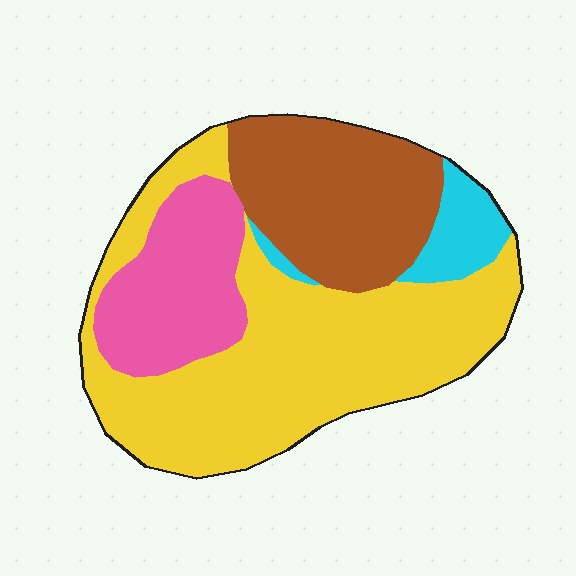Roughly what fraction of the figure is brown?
Brown covers about 25% of the figure.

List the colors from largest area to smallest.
From largest to smallest: yellow, brown, pink, cyan.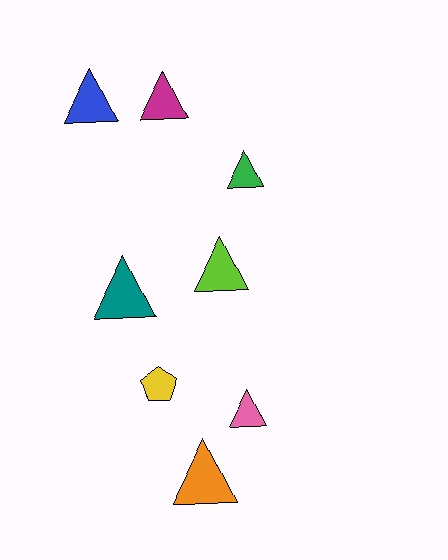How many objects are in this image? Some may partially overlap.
There are 8 objects.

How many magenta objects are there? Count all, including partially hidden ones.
There is 1 magenta object.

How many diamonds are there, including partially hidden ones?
There are no diamonds.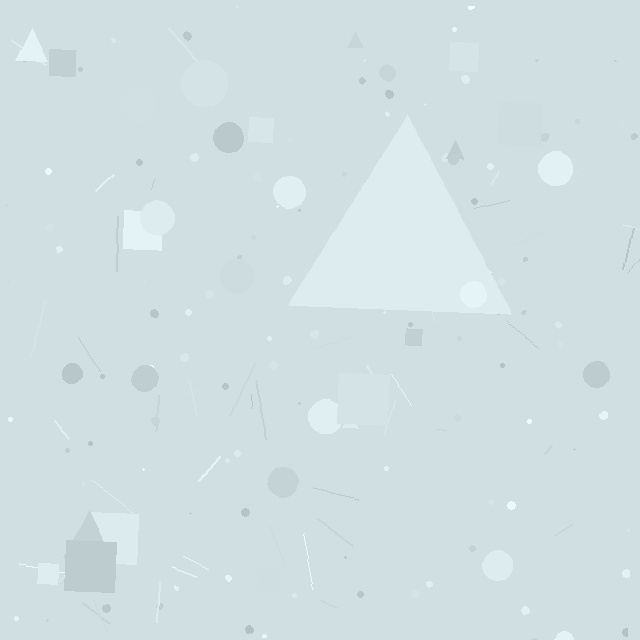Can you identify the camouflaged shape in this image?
The camouflaged shape is a triangle.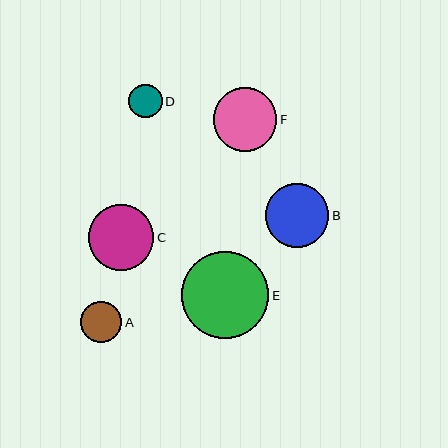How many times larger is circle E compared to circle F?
Circle E is approximately 1.4 times the size of circle F.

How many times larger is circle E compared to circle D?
Circle E is approximately 2.6 times the size of circle D.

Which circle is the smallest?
Circle D is the smallest with a size of approximately 33 pixels.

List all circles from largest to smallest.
From largest to smallest: E, C, B, F, A, D.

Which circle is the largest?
Circle E is the largest with a size of approximately 87 pixels.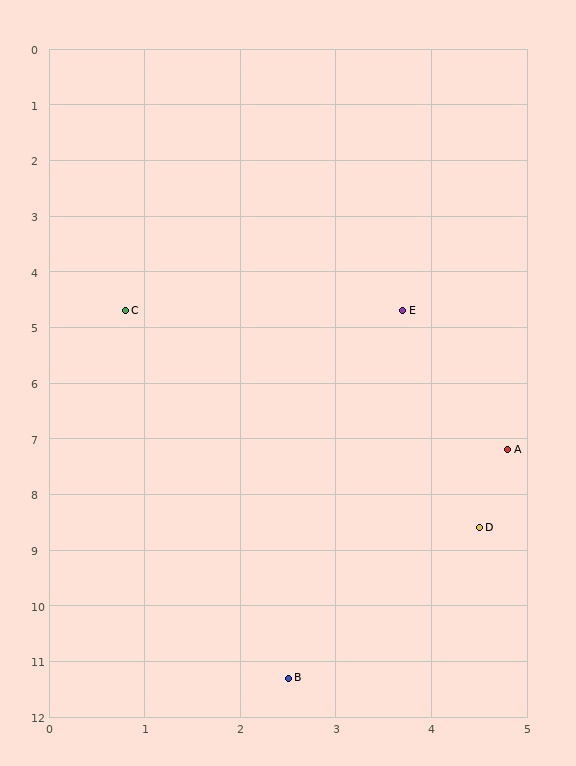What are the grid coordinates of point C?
Point C is at approximately (0.8, 4.7).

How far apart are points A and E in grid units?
Points A and E are about 2.7 grid units apart.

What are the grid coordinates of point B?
Point B is at approximately (2.5, 11.3).